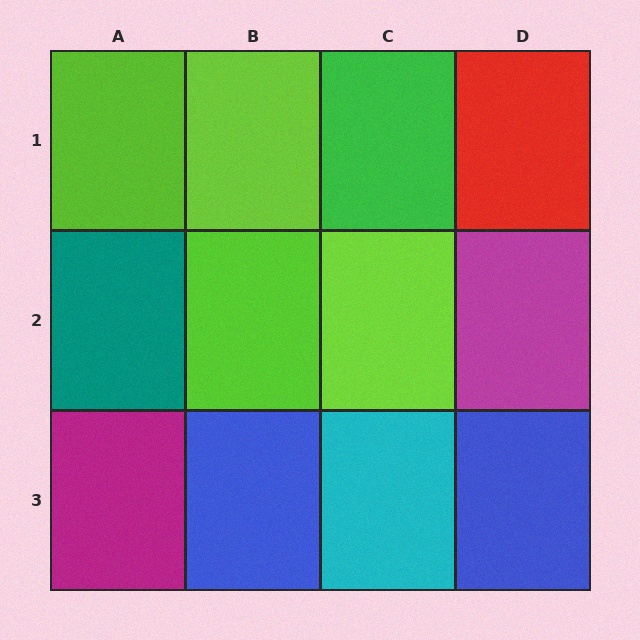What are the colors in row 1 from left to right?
Lime, lime, green, red.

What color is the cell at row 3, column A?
Magenta.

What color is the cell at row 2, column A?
Teal.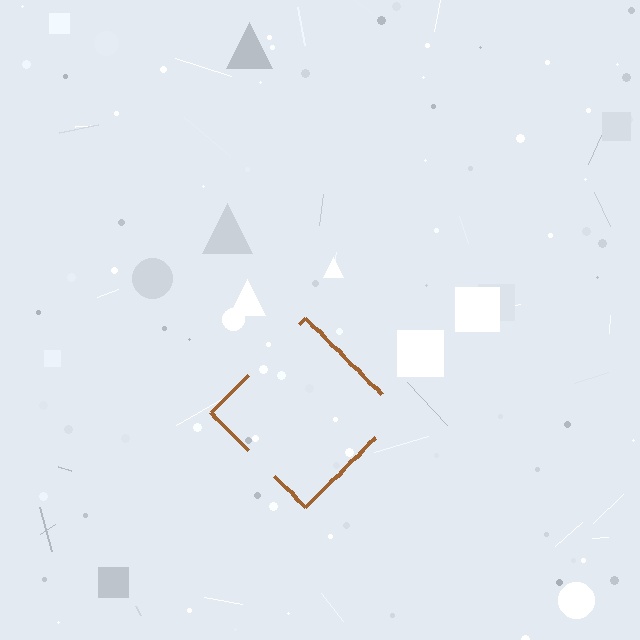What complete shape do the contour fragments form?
The contour fragments form a diamond.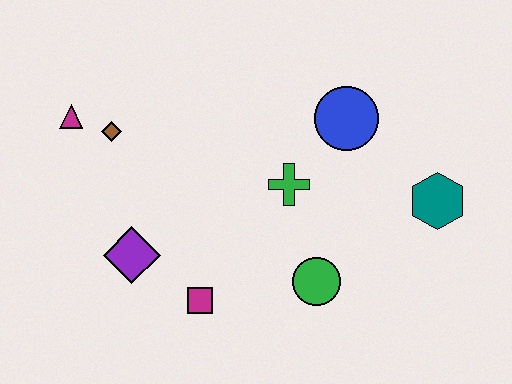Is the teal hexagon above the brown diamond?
No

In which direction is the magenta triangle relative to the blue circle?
The magenta triangle is to the left of the blue circle.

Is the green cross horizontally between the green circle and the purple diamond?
Yes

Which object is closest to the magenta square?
The purple diamond is closest to the magenta square.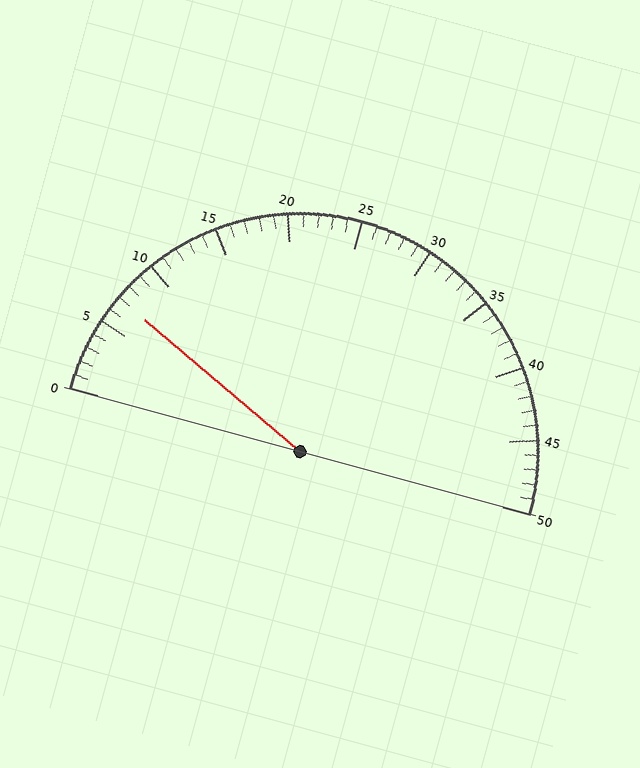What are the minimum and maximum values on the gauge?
The gauge ranges from 0 to 50.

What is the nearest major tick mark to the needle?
The nearest major tick mark is 5.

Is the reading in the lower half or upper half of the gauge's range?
The reading is in the lower half of the range (0 to 50).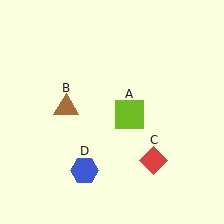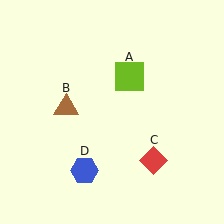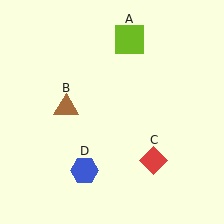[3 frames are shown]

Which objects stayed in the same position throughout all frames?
Brown triangle (object B) and red diamond (object C) and blue hexagon (object D) remained stationary.